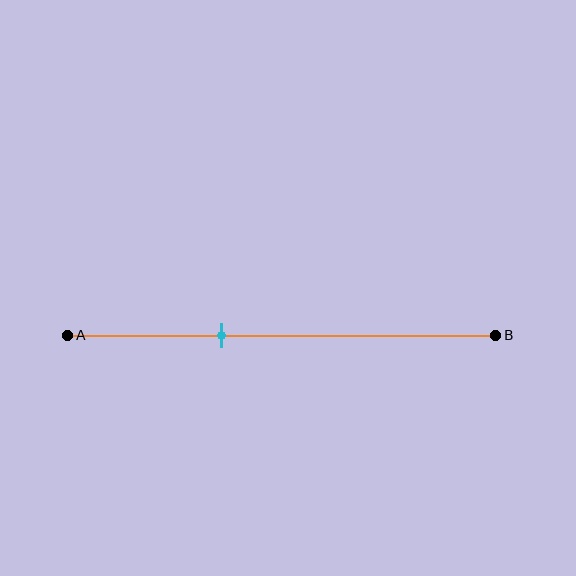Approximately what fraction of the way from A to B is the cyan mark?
The cyan mark is approximately 35% of the way from A to B.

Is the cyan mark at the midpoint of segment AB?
No, the mark is at about 35% from A, not at the 50% midpoint.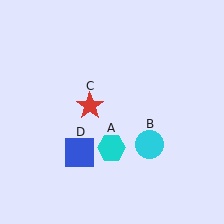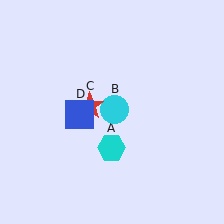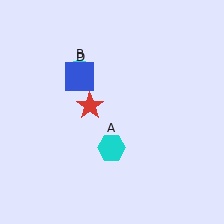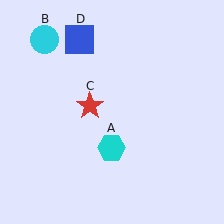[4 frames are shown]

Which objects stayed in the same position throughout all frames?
Cyan hexagon (object A) and red star (object C) remained stationary.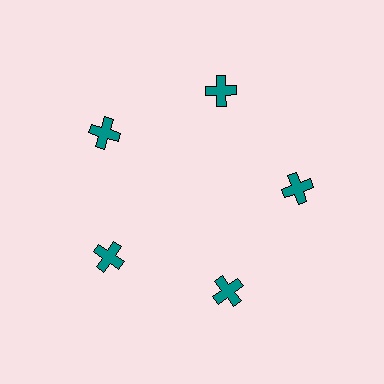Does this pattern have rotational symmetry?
Yes, this pattern has 5-fold rotational symmetry. It looks the same after rotating 72 degrees around the center.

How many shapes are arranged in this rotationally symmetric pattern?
There are 5 shapes, arranged in 5 groups of 1.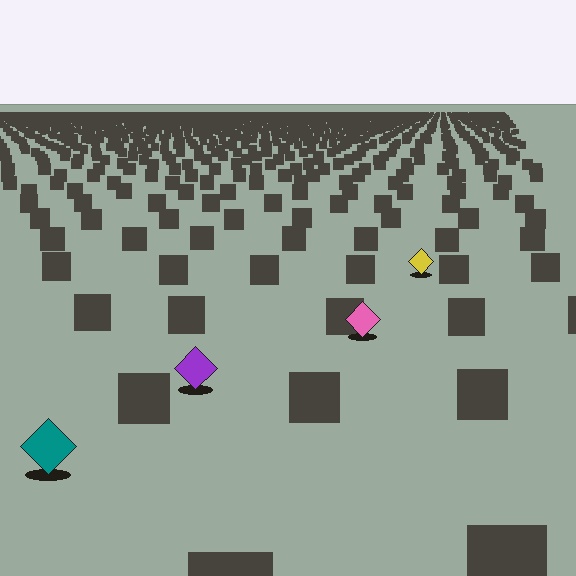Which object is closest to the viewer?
The teal diamond is closest. The texture marks near it are larger and more spread out.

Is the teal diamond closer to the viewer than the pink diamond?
Yes. The teal diamond is closer — you can tell from the texture gradient: the ground texture is coarser near it.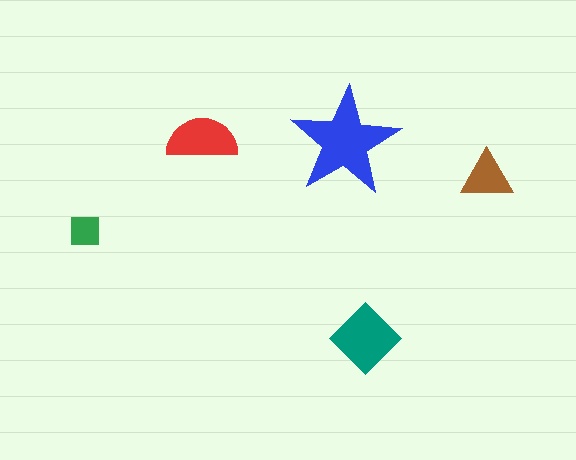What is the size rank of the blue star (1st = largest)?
1st.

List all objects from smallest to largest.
The green square, the brown triangle, the red semicircle, the teal diamond, the blue star.